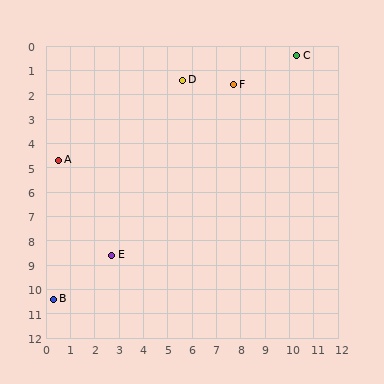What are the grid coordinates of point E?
Point E is at approximately (2.7, 8.6).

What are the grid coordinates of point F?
Point F is at approximately (7.7, 1.6).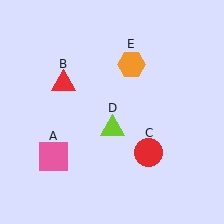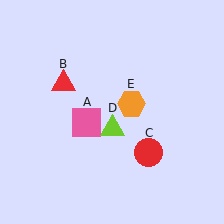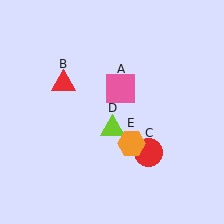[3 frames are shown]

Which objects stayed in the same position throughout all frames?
Red triangle (object B) and red circle (object C) and lime triangle (object D) remained stationary.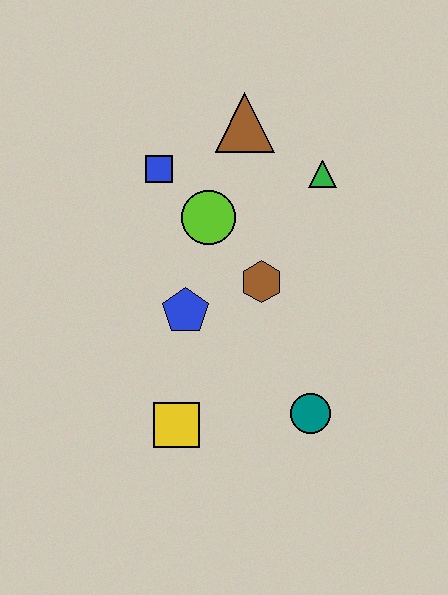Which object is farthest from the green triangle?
The yellow square is farthest from the green triangle.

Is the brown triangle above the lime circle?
Yes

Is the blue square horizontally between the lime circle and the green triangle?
No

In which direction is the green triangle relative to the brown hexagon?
The green triangle is above the brown hexagon.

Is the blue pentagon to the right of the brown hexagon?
No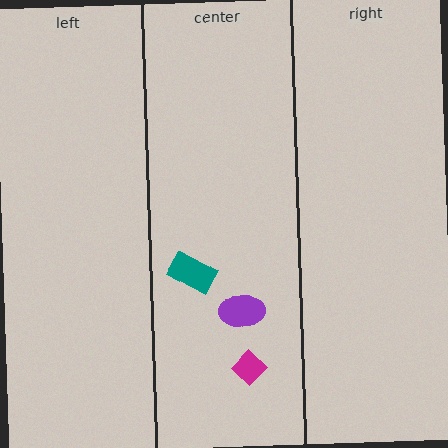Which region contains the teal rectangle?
The center region.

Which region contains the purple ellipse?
The center region.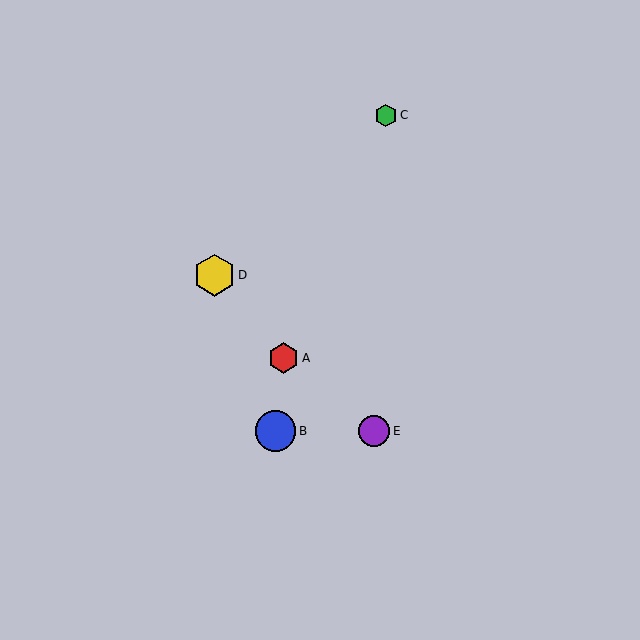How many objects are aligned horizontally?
2 objects (B, E) are aligned horizontally.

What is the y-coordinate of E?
Object E is at y≈431.